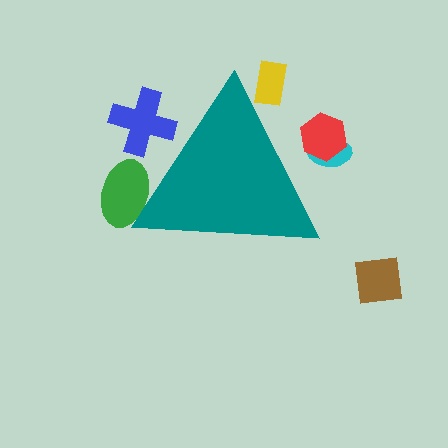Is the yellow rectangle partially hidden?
Yes, the yellow rectangle is partially hidden behind the teal triangle.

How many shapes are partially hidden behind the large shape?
5 shapes are partially hidden.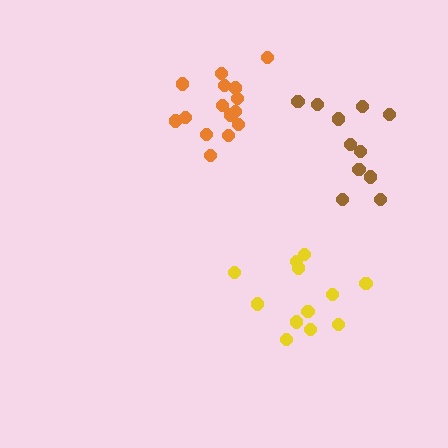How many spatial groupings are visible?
There are 3 spatial groupings.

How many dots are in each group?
Group 1: 12 dots, Group 2: 11 dots, Group 3: 15 dots (38 total).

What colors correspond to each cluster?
The clusters are colored: yellow, brown, orange.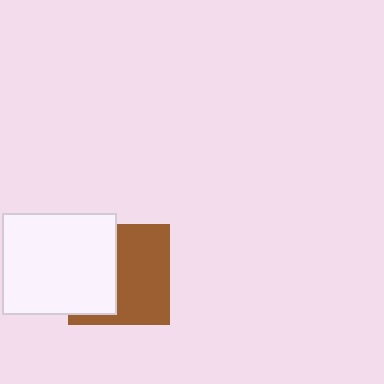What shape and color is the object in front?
The object in front is a white rectangle.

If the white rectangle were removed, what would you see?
You would see the complete brown square.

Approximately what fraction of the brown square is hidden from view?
Roughly 44% of the brown square is hidden behind the white rectangle.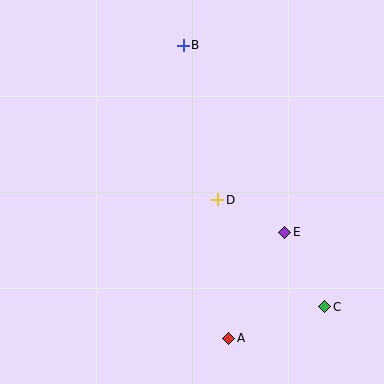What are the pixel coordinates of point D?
Point D is at (217, 200).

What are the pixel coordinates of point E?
Point E is at (285, 232).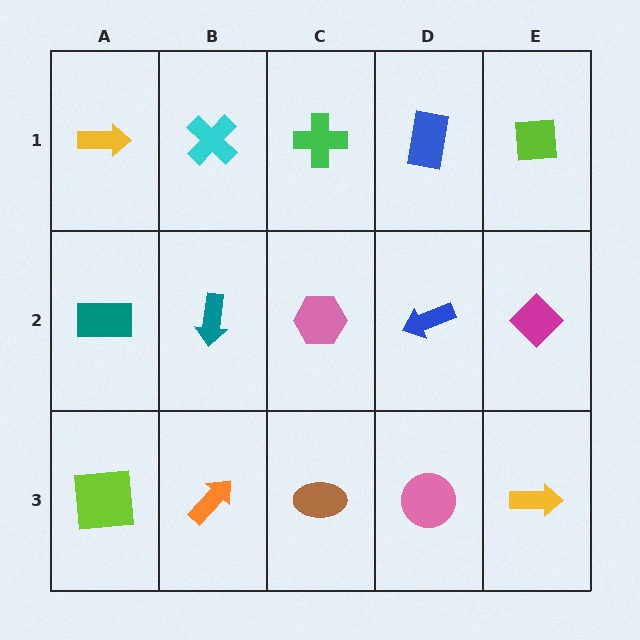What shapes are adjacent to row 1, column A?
A teal rectangle (row 2, column A), a cyan cross (row 1, column B).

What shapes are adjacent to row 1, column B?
A teal arrow (row 2, column B), a yellow arrow (row 1, column A), a green cross (row 1, column C).